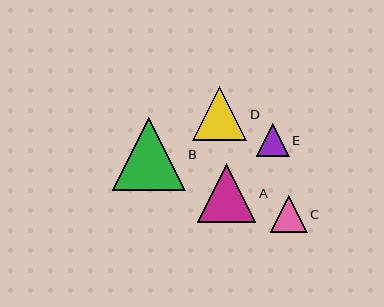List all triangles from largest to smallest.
From largest to smallest: B, A, D, C, E.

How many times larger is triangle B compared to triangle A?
Triangle B is approximately 1.2 times the size of triangle A.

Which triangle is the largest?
Triangle B is the largest with a size of approximately 73 pixels.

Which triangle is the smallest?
Triangle E is the smallest with a size of approximately 33 pixels.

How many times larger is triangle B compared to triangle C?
Triangle B is approximately 2.0 times the size of triangle C.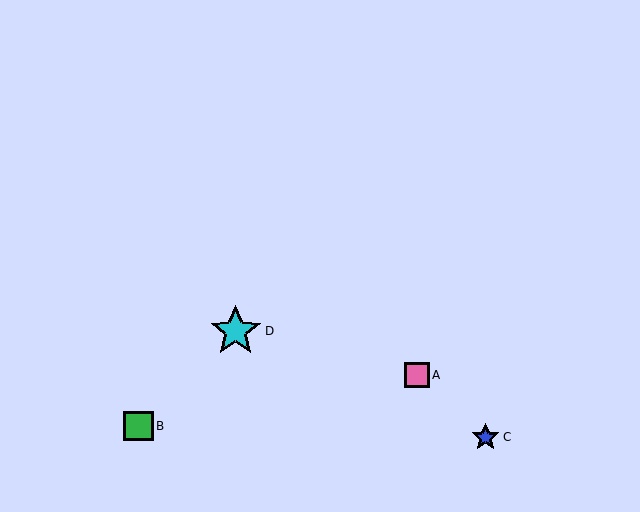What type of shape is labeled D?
Shape D is a cyan star.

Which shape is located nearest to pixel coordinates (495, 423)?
The blue star (labeled C) at (486, 437) is nearest to that location.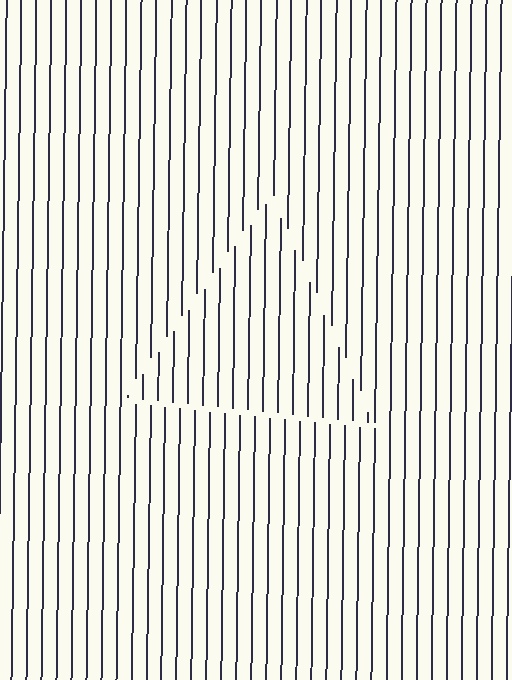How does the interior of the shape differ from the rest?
The interior of the shape contains the same grating, shifted by half a period — the contour is defined by the phase discontinuity where line-ends from the inner and outer gratings abut.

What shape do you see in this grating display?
An illusory triangle. The interior of the shape contains the same grating, shifted by half a period — the contour is defined by the phase discontinuity where line-ends from the inner and outer gratings abut.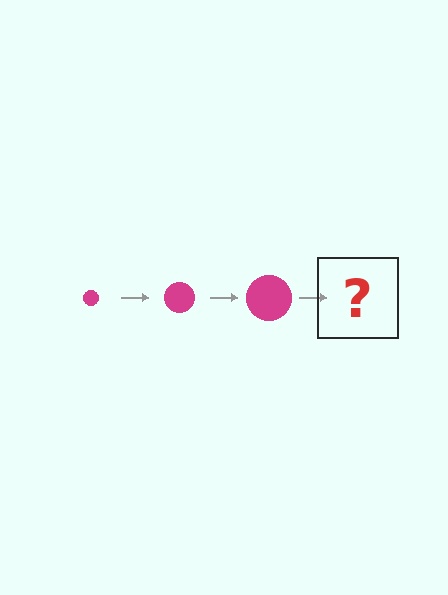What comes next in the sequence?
The next element should be a magenta circle, larger than the previous one.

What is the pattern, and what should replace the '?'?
The pattern is that the circle gets progressively larger each step. The '?' should be a magenta circle, larger than the previous one.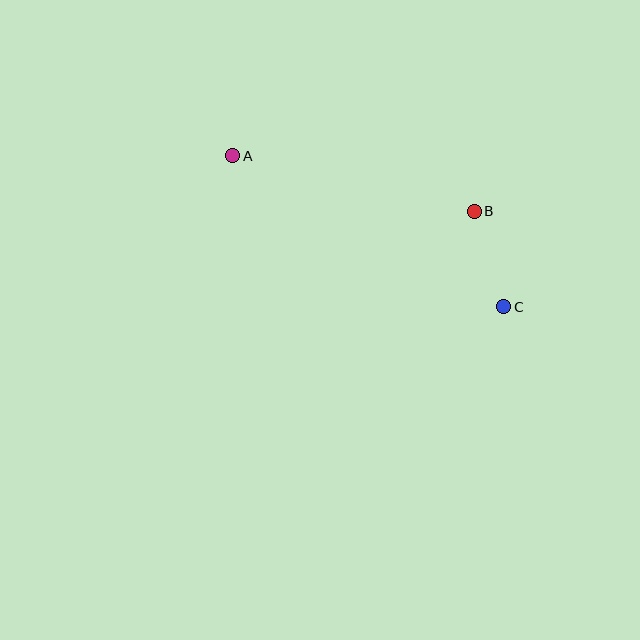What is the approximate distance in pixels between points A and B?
The distance between A and B is approximately 248 pixels.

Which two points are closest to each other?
Points B and C are closest to each other.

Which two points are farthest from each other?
Points A and C are farthest from each other.